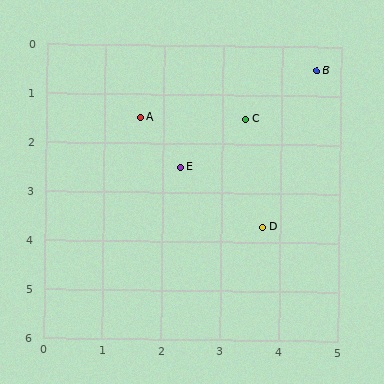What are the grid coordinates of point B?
Point B is at approximately (4.6, 0.5).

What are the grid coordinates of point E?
Point E is at approximately (2.3, 2.5).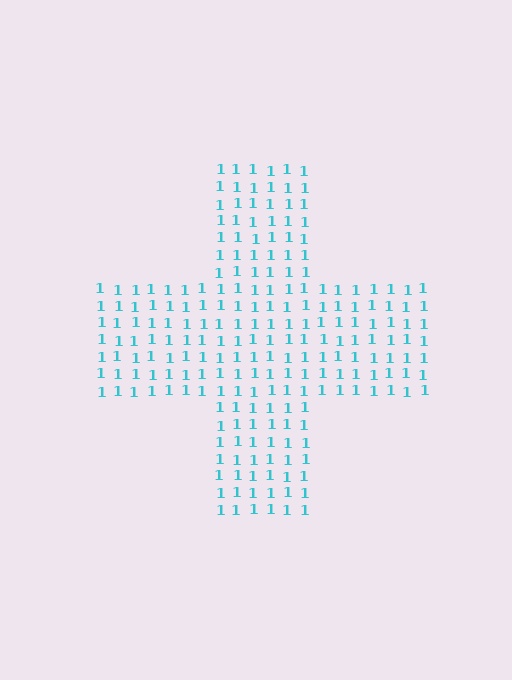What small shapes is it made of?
It is made of small digit 1's.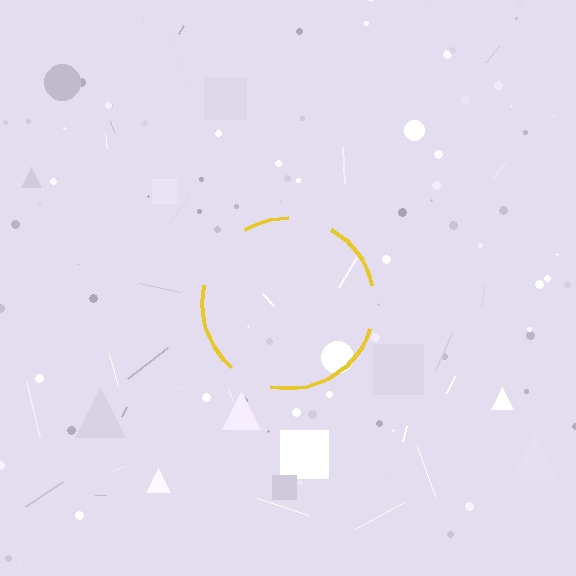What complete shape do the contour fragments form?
The contour fragments form a circle.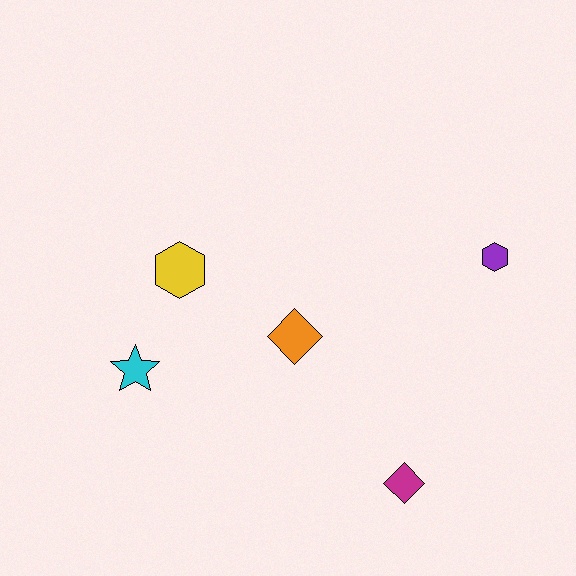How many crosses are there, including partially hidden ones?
There are no crosses.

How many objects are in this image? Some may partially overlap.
There are 5 objects.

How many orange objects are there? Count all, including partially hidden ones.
There is 1 orange object.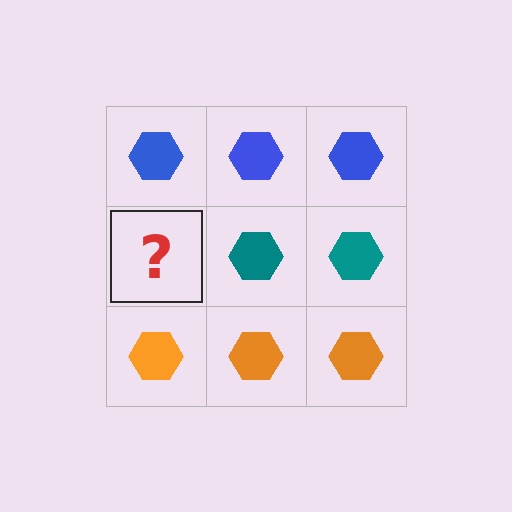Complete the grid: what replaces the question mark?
The question mark should be replaced with a teal hexagon.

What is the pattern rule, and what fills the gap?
The rule is that each row has a consistent color. The gap should be filled with a teal hexagon.